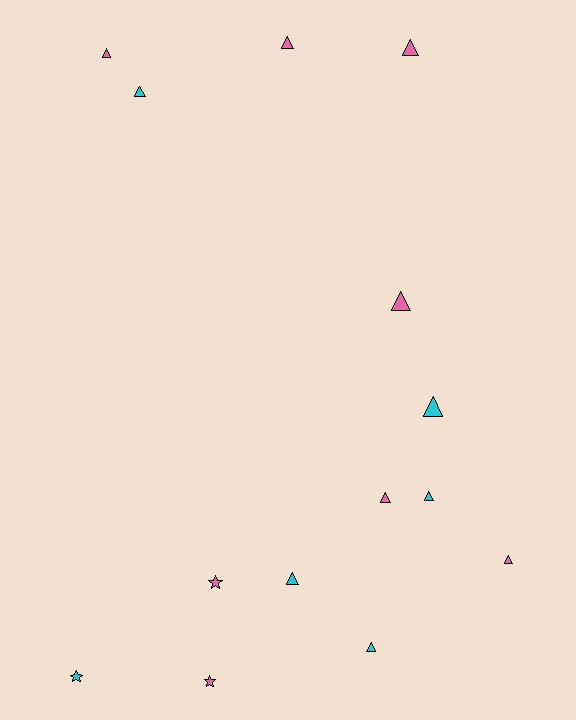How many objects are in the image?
There are 14 objects.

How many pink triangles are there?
There are 6 pink triangles.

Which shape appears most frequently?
Triangle, with 11 objects.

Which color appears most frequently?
Pink, with 8 objects.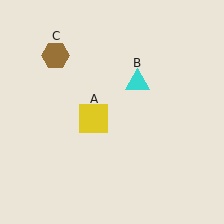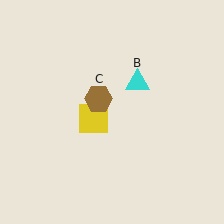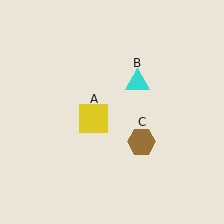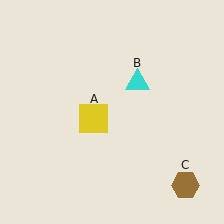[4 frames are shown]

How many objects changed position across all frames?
1 object changed position: brown hexagon (object C).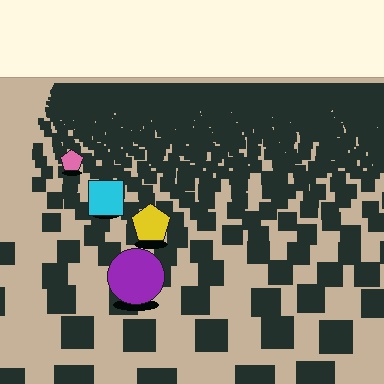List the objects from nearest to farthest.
From nearest to farthest: the purple circle, the yellow pentagon, the cyan square, the pink pentagon.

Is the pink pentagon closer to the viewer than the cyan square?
No. The cyan square is closer — you can tell from the texture gradient: the ground texture is coarser near it.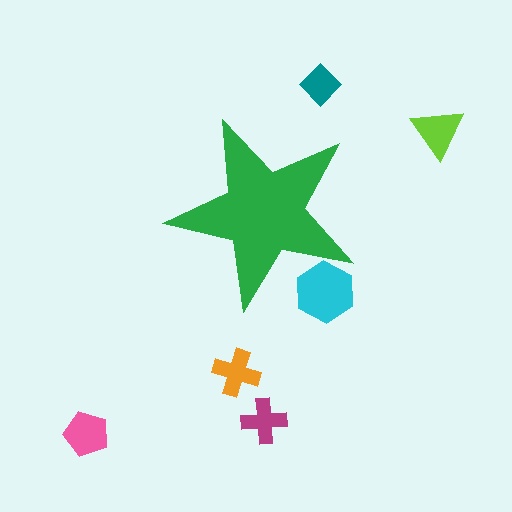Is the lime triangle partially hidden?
No, the lime triangle is fully visible.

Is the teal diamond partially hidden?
No, the teal diamond is fully visible.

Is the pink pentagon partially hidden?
No, the pink pentagon is fully visible.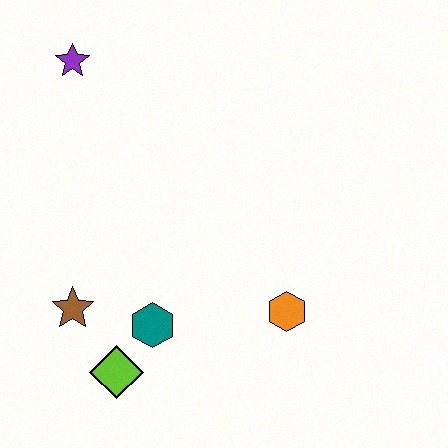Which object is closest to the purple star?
The brown star is closest to the purple star.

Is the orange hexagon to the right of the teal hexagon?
Yes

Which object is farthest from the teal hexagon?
The purple star is farthest from the teal hexagon.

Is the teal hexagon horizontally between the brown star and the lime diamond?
No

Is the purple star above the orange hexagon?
Yes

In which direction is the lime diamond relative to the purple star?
The lime diamond is below the purple star.